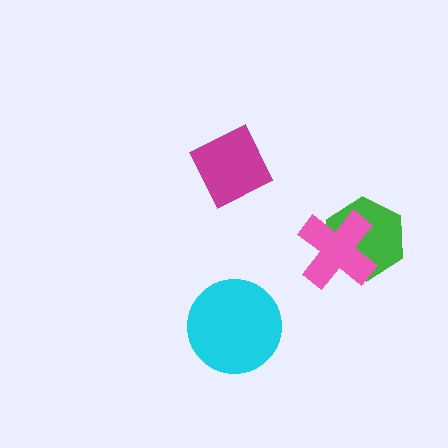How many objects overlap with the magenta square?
0 objects overlap with the magenta square.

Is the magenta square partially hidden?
No, no other shape covers it.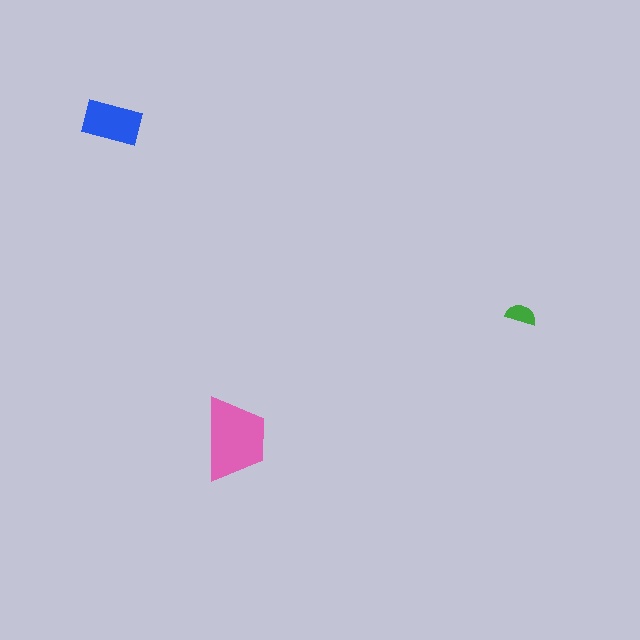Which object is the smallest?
The green semicircle.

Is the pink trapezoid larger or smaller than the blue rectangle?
Larger.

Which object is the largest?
The pink trapezoid.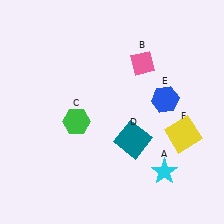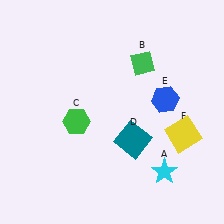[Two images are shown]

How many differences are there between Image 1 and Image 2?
There is 1 difference between the two images.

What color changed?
The diamond (B) changed from pink in Image 1 to green in Image 2.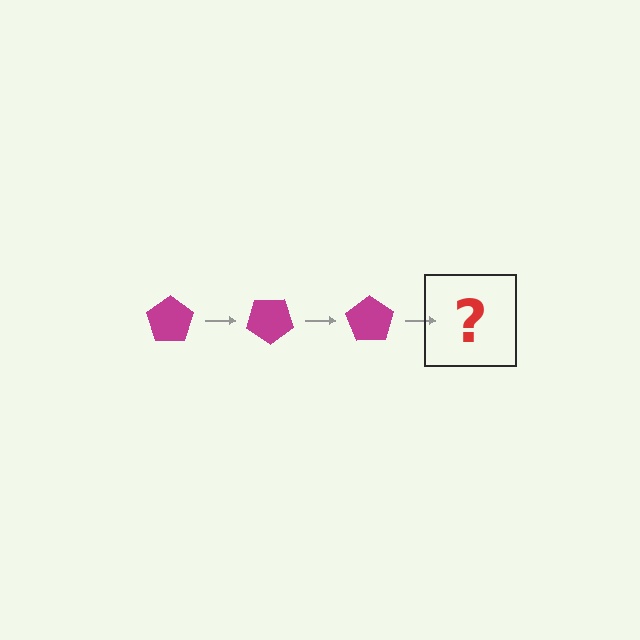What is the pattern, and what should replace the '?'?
The pattern is that the pentagon rotates 35 degrees each step. The '?' should be a magenta pentagon rotated 105 degrees.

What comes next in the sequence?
The next element should be a magenta pentagon rotated 105 degrees.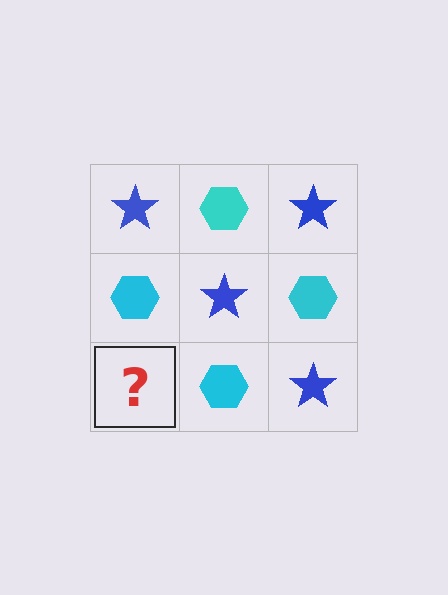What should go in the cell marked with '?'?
The missing cell should contain a blue star.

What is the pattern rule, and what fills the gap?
The rule is that it alternates blue star and cyan hexagon in a checkerboard pattern. The gap should be filled with a blue star.